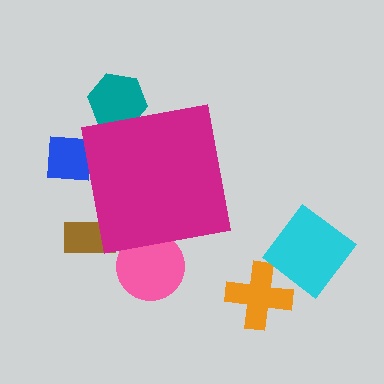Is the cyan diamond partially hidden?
No, the cyan diamond is fully visible.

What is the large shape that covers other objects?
A magenta square.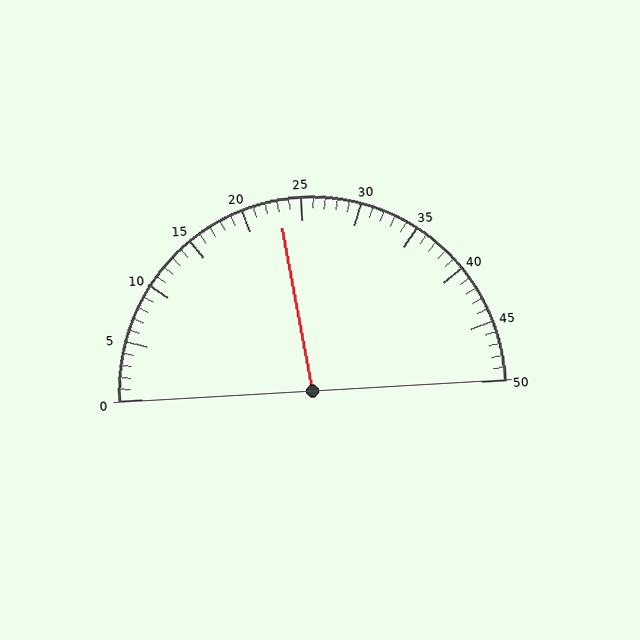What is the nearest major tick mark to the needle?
The nearest major tick mark is 25.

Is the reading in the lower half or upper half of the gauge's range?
The reading is in the lower half of the range (0 to 50).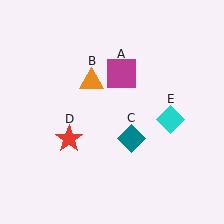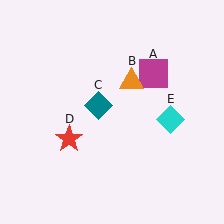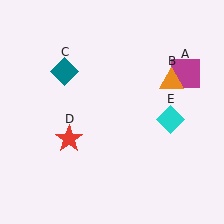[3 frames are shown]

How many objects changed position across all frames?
3 objects changed position: magenta square (object A), orange triangle (object B), teal diamond (object C).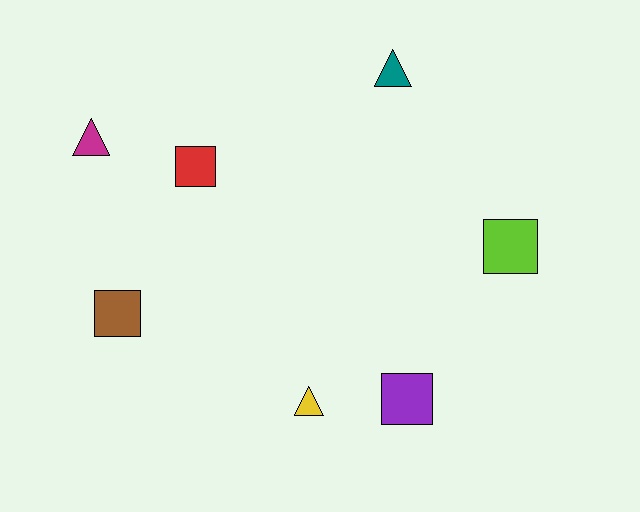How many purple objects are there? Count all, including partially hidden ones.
There is 1 purple object.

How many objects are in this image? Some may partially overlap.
There are 7 objects.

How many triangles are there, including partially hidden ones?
There are 3 triangles.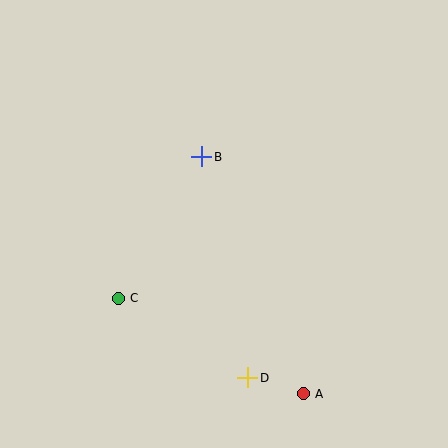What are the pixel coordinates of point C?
Point C is at (118, 298).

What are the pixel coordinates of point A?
Point A is at (303, 394).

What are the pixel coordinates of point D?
Point D is at (248, 378).